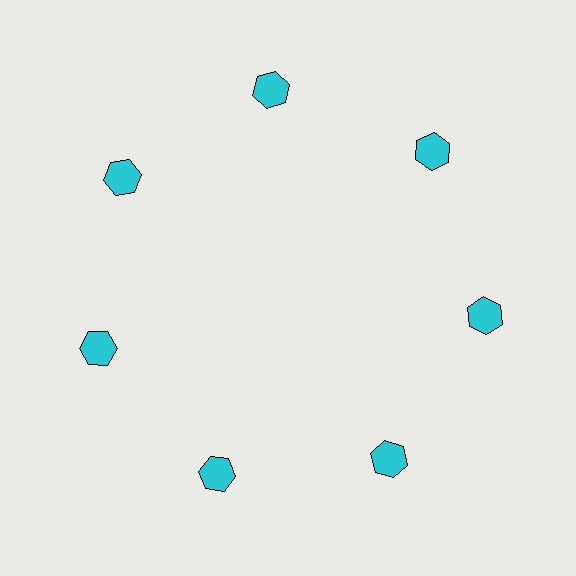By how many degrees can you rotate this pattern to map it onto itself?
The pattern maps onto itself every 51 degrees of rotation.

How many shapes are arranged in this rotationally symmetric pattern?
There are 7 shapes, arranged in 7 groups of 1.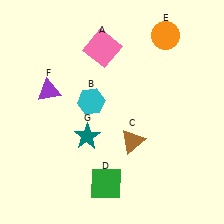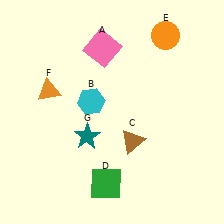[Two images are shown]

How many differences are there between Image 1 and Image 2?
There is 1 difference between the two images.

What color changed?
The triangle (F) changed from purple in Image 1 to orange in Image 2.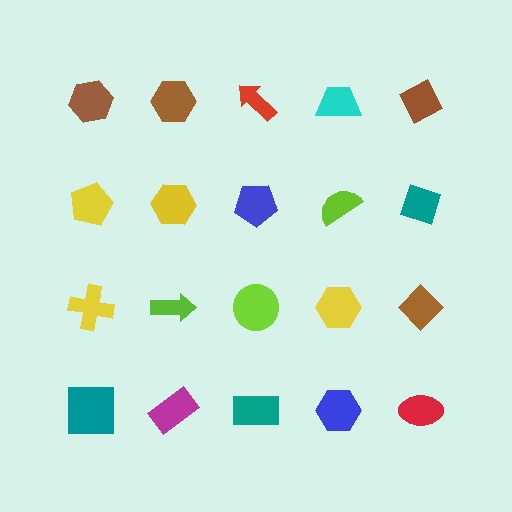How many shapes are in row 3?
5 shapes.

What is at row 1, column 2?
A brown hexagon.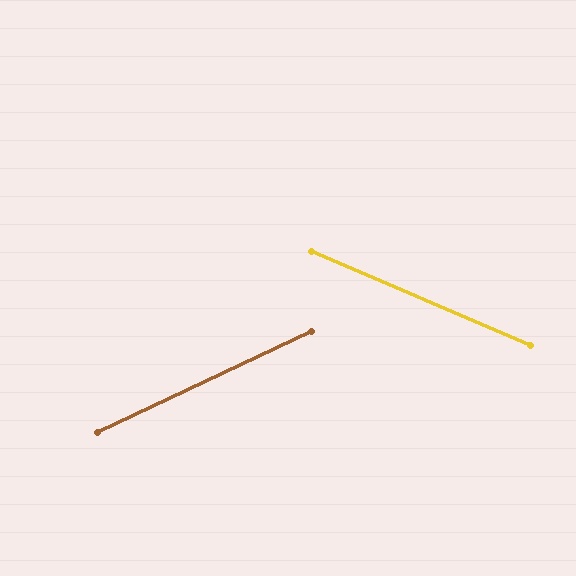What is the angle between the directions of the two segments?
Approximately 49 degrees.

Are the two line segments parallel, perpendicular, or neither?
Neither parallel nor perpendicular — they differ by about 49°.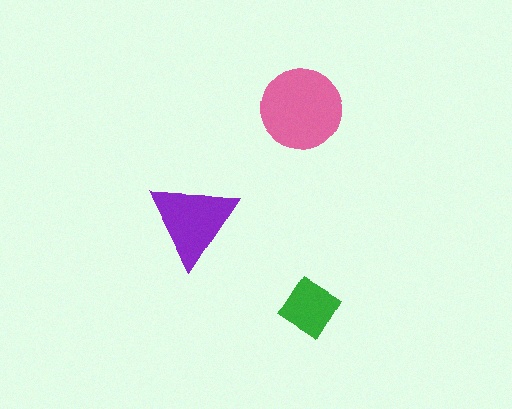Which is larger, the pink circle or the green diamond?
The pink circle.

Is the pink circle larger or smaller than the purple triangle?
Larger.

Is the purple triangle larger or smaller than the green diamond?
Larger.